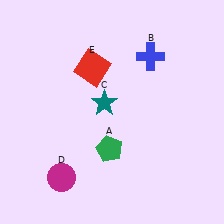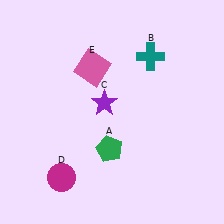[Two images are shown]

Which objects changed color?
B changed from blue to teal. C changed from teal to purple. E changed from red to pink.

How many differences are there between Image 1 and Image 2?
There are 3 differences between the two images.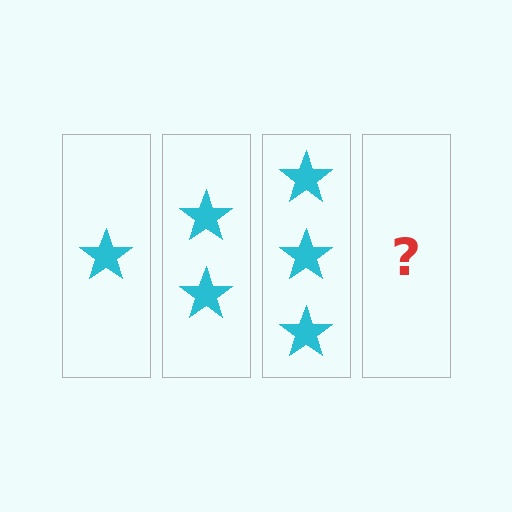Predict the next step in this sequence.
The next step is 4 stars.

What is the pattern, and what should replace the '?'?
The pattern is that each step adds one more star. The '?' should be 4 stars.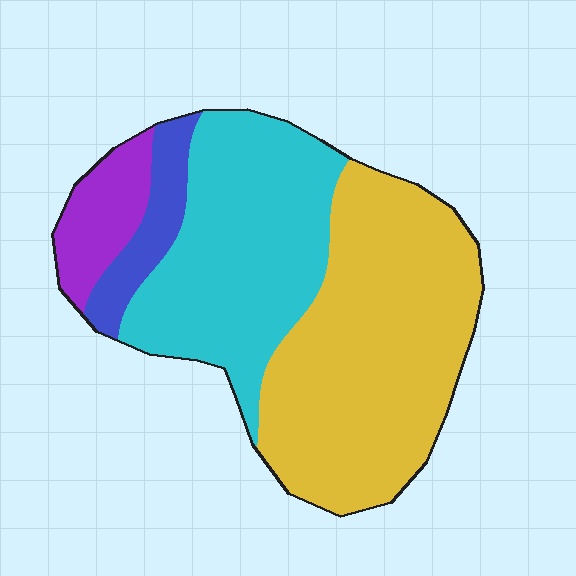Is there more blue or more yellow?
Yellow.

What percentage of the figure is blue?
Blue takes up about one tenth (1/10) of the figure.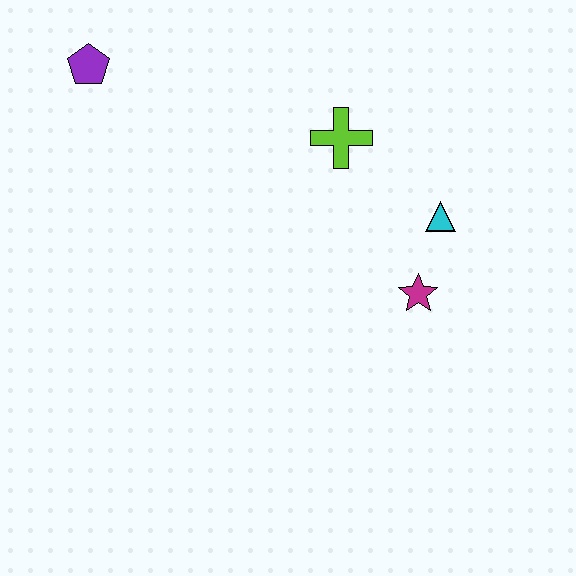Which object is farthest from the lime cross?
The purple pentagon is farthest from the lime cross.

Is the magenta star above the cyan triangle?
No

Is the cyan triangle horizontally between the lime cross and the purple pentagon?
No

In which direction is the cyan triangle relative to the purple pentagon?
The cyan triangle is to the right of the purple pentagon.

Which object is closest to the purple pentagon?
The lime cross is closest to the purple pentagon.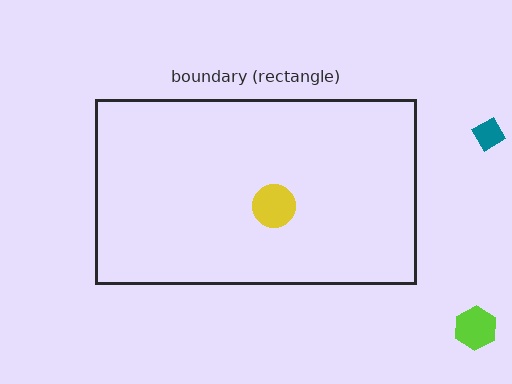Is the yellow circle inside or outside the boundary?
Inside.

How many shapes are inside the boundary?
1 inside, 2 outside.